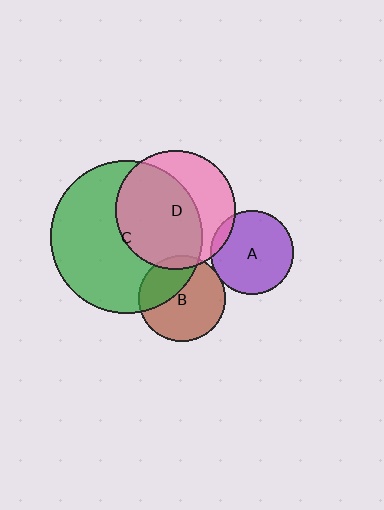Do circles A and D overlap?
Yes.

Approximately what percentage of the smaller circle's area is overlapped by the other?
Approximately 10%.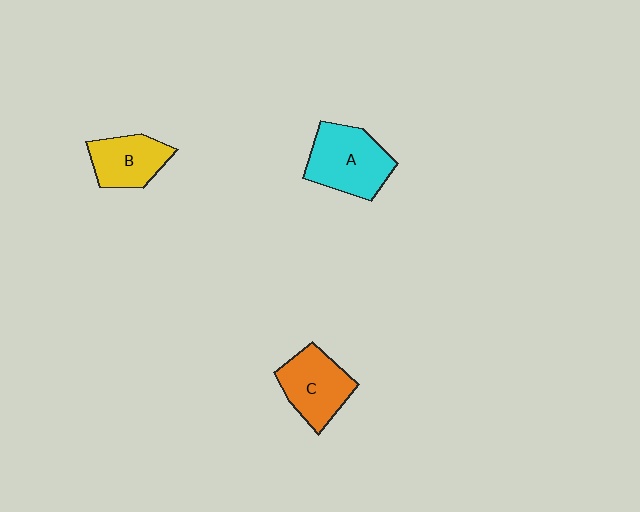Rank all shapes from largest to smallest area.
From largest to smallest: A (cyan), C (orange), B (yellow).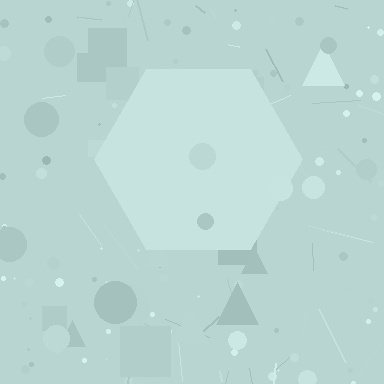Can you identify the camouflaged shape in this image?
The camouflaged shape is a hexagon.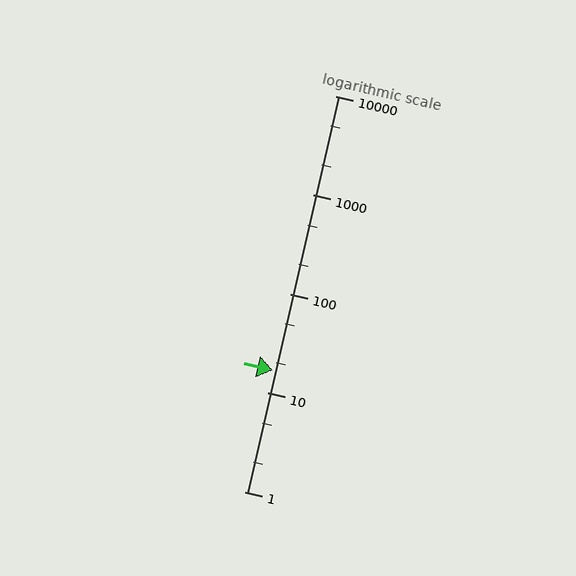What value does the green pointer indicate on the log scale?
The pointer indicates approximately 17.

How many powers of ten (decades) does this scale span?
The scale spans 4 decades, from 1 to 10000.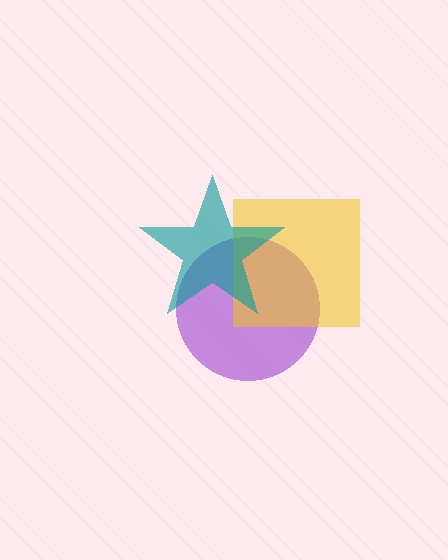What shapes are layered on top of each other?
The layered shapes are: a purple circle, a yellow square, a teal star.